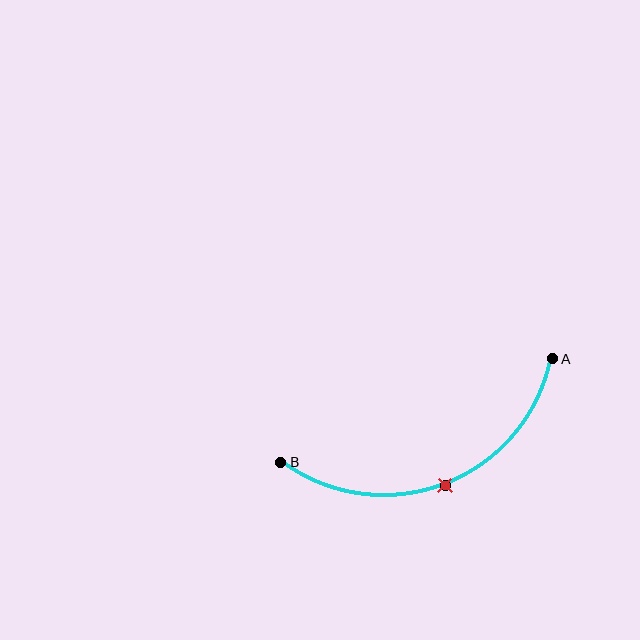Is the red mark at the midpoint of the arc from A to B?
Yes. The red mark lies on the arc at equal arc-length from both A and B — it is the arc midpoint.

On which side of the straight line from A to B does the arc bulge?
The arc bulges below the straight line connecting A and B.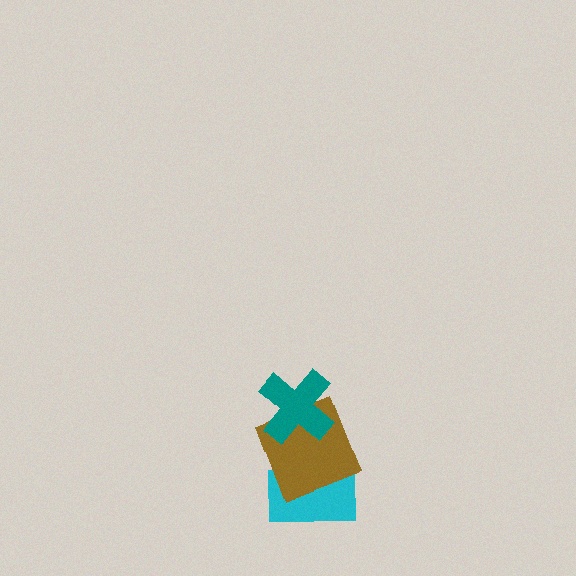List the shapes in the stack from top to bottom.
From top to bottom: the teal cross, the brown square, the cyan rectangle.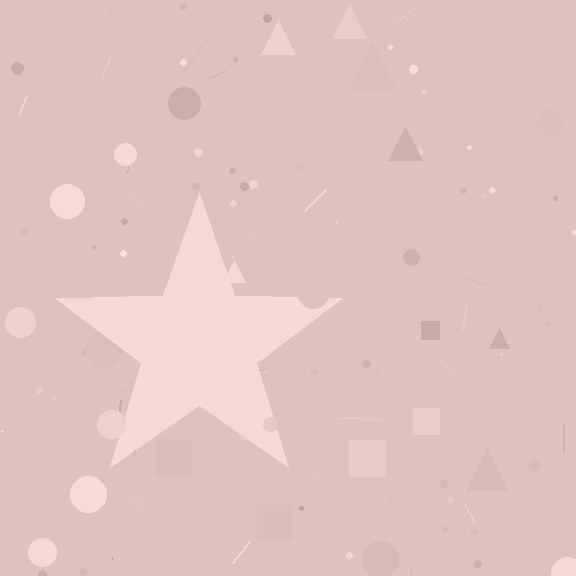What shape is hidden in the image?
A star is hidden in the image.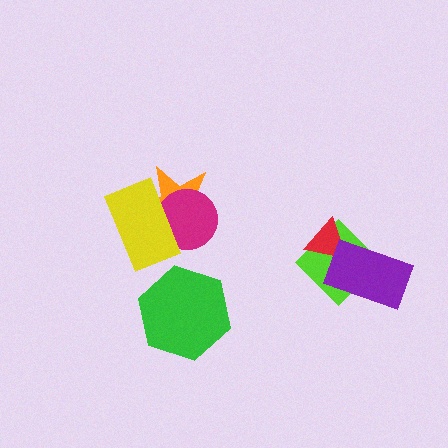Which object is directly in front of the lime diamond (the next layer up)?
The red triangle is directly in front of the lime diamond.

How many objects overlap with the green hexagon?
0 objects overlap with the green hexagon.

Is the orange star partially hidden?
Yes, it is partially covered by another shape.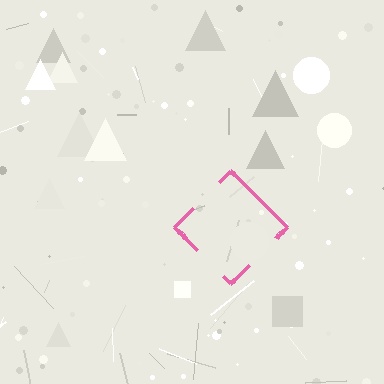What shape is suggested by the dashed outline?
The dashed outline suggests a diamond.